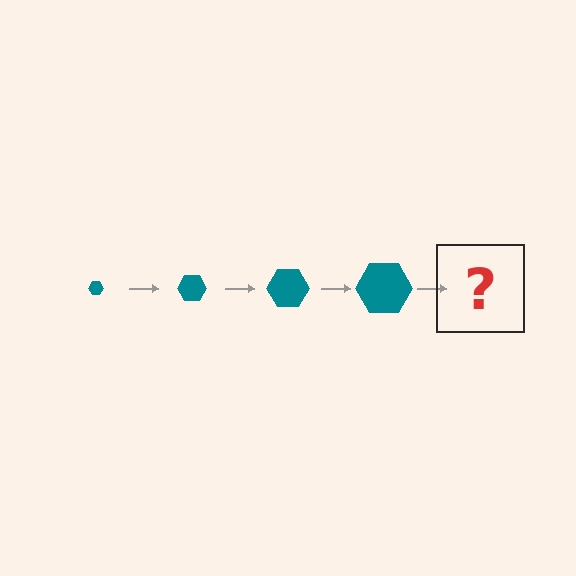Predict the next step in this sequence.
The next step is a teal hexagon, larger than the previous one.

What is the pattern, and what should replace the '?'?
The pattern is that the hexagon gets progressively larger each step. The '?' should be a teal hexagon, larger than the previous one.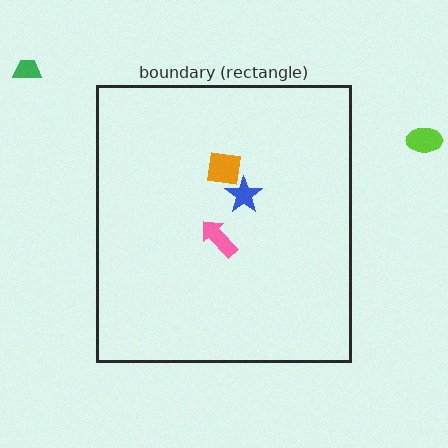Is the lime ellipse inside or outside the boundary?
Outside.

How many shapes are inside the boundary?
3 inside, 2 outside.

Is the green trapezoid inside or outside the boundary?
Outside.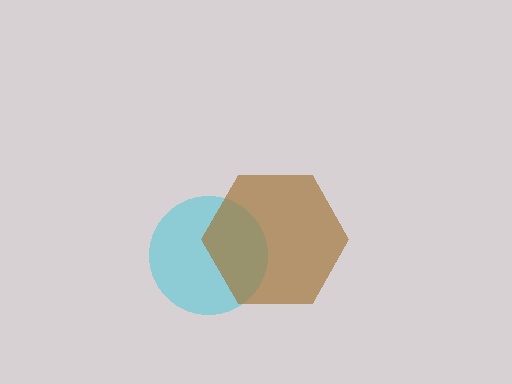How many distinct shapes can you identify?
There are 2 distinct shapes: a cyan circle, a brown hexagon.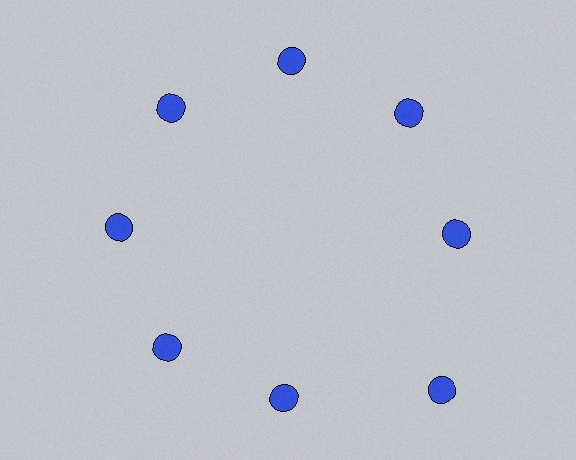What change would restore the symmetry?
The symmetry would be restored by moving it inward, back onto the ring so that all 8 circles sit at equal angles and equal distance from the center.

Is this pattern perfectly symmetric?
No. The 8 blue circles are arranged in a ring, but one element near the 4 o'clock position is pushed outward from the center, breaking the 8-fold rotational symmetry.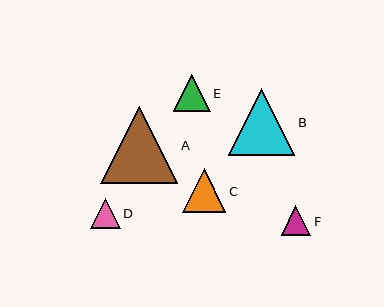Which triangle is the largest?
Triangle A is the largest with a size of approximately 77 pixels.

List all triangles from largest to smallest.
From largest to smallest: A, B, C, E, D, F.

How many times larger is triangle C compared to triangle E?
Triangle C is approximately 1.2 times the size of triangle E.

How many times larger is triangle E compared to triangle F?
Triangle E is approximately 1.3 times the size of triangle F.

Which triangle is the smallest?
Triangle F is the smallest with a size of approximately 29 pixels.